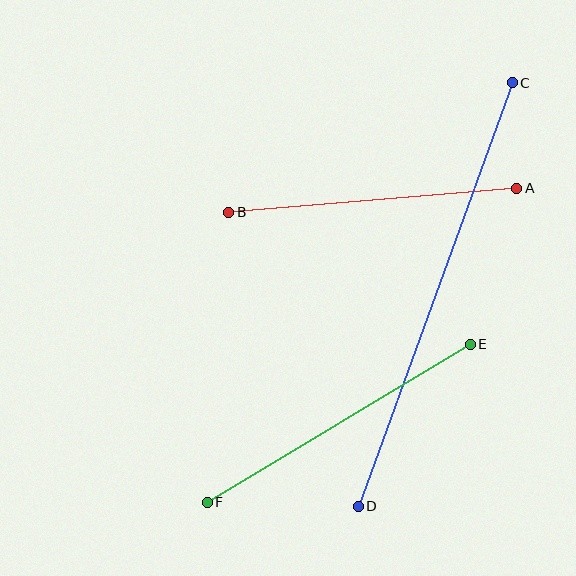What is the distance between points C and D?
The distance is approximately 451 pixels.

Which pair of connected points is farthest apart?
Points C and D are farthest apart.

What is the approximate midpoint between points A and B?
The midpoint is at approximately (373, 200) pixels.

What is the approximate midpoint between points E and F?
The midpoint is at approximately (339, 423) pixels.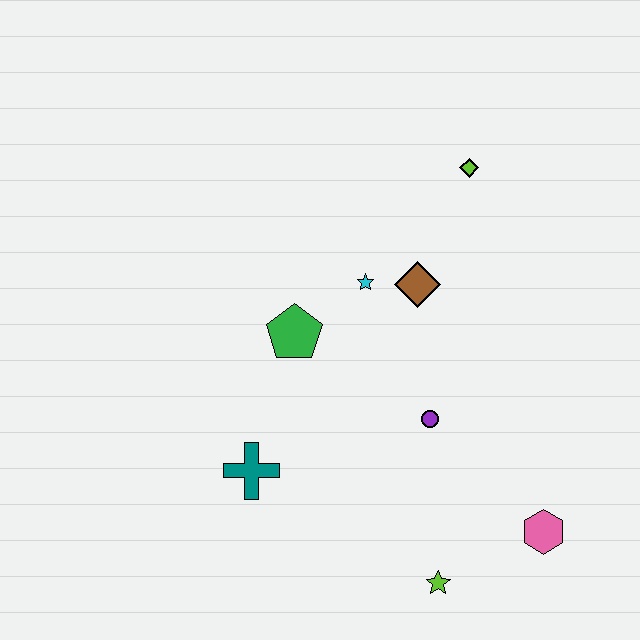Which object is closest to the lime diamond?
The brown diamond is closest to the lime diamond.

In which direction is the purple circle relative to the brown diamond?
The purple circle is below the brown diamond.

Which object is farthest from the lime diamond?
The lime star is farthest from the lime diamond.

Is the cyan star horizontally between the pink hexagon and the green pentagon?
Yes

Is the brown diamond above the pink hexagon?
Yes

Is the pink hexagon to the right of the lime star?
Yes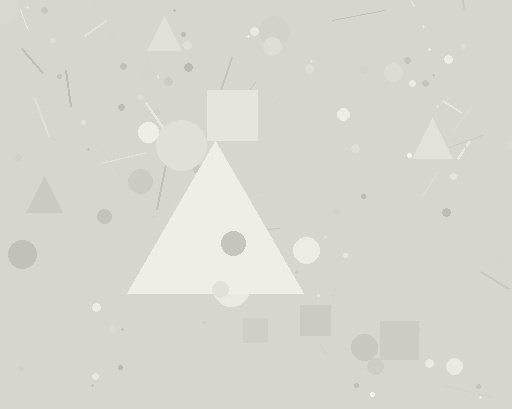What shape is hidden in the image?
A triangle is hidden in the image.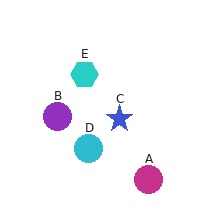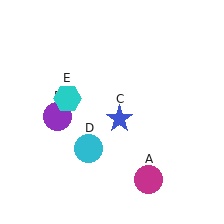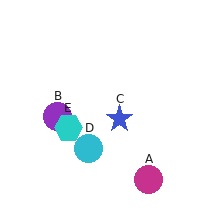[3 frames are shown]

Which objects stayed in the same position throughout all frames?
Magenta circle (object A) and purple circle (object B) and blue star (object C) and cyan circle (object D) remained stationary.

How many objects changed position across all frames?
1 object changed position: cyan hexagon (object E).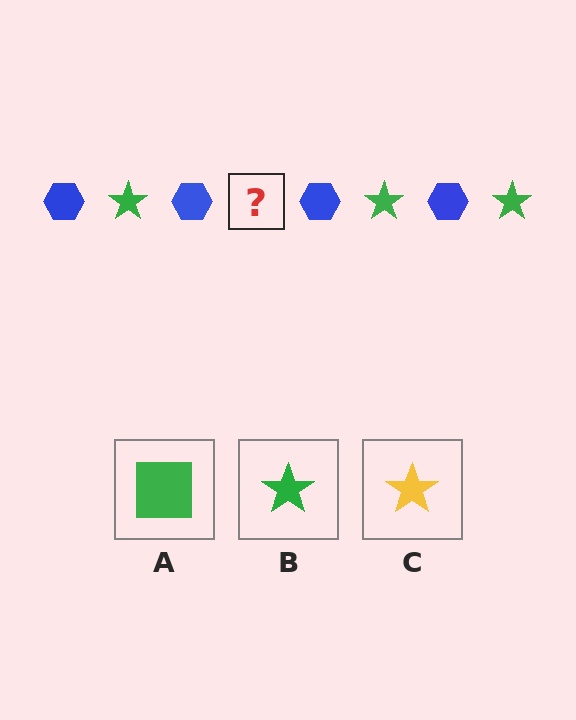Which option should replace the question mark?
Option B.